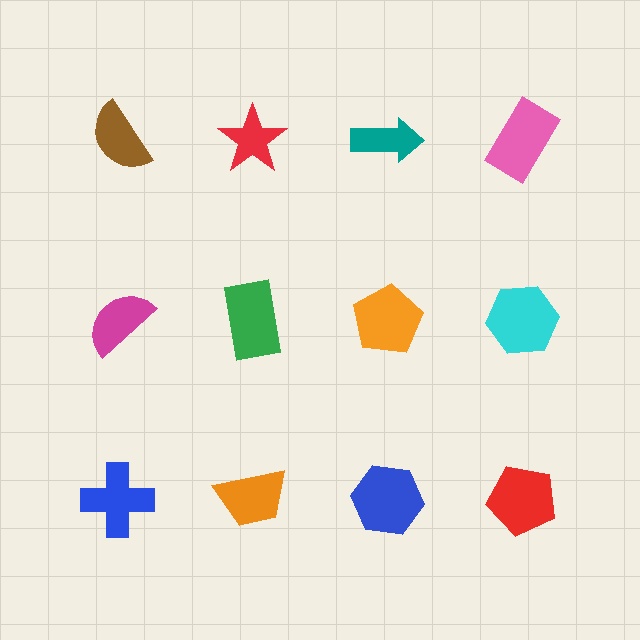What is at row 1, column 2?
A red star.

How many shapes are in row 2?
4 shapes.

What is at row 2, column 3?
An orange pentagon.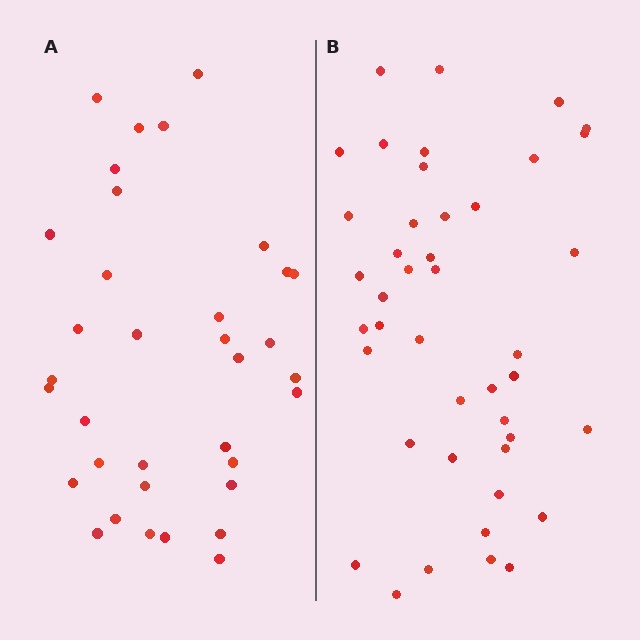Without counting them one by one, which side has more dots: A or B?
Region B (the right region) has more dots.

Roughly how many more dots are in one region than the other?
Region B has roughly 8 or so more dots than region A.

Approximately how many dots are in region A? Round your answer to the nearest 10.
About 40 dots. (The exact count is 35, which rounds to 40.)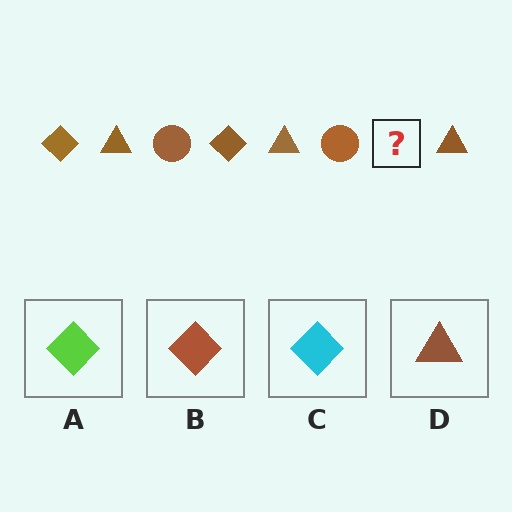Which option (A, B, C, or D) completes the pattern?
B.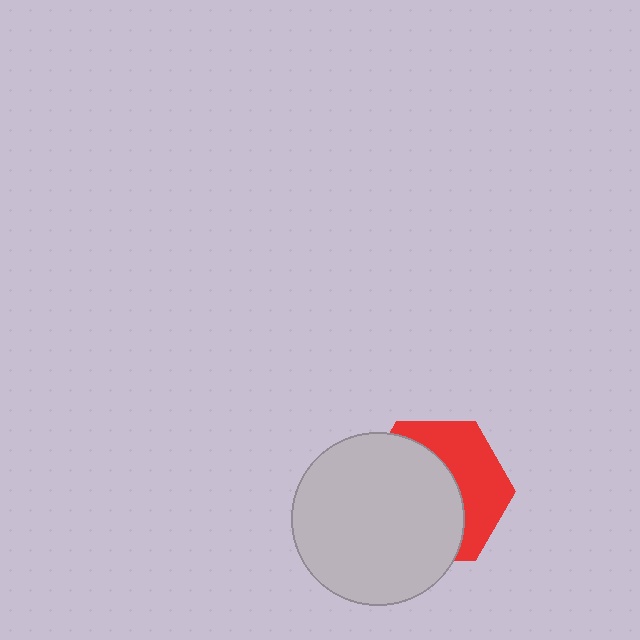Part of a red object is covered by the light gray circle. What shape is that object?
It is a hexagon.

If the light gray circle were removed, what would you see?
You would see the complete red hexagon.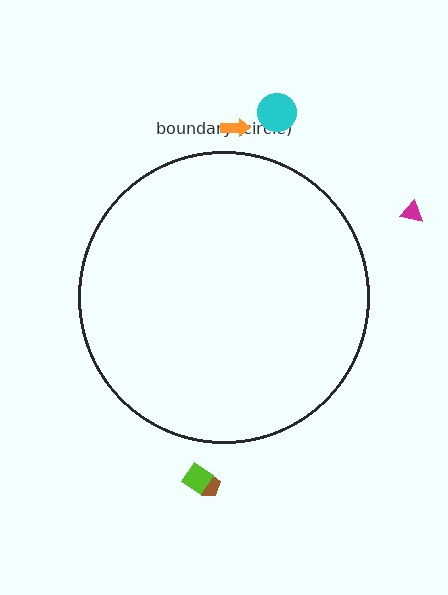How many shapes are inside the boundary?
0 inside, 5 outside.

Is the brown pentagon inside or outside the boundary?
Outside.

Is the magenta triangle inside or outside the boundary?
Outside.